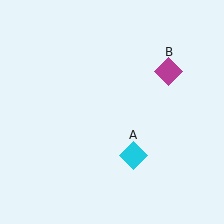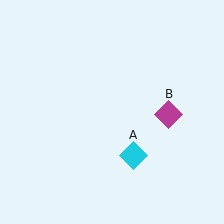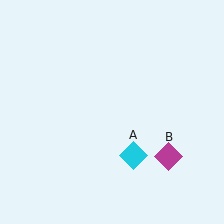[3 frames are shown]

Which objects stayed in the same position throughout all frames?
Cyan diamond (object A) remained stationary.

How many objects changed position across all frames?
1 object changed position: magenta diamond (object B).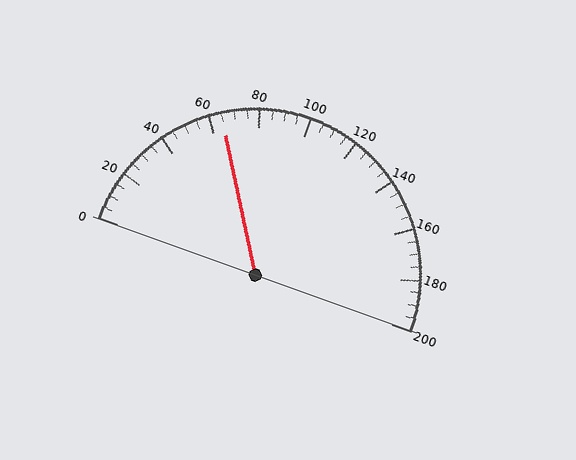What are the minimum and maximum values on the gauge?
The gauge ranges from 0 to 200.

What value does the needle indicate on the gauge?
The needle indicates approximately 65.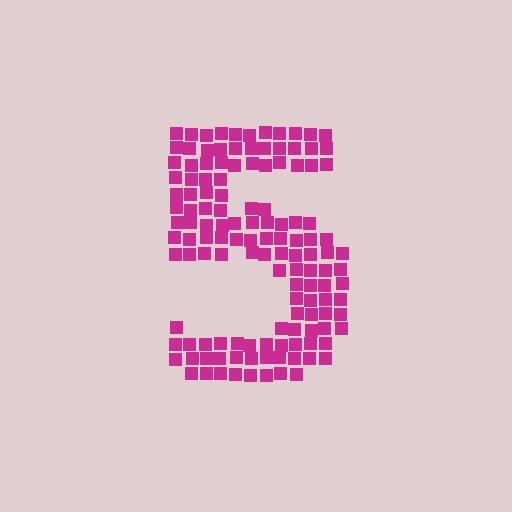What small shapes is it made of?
It is made of small squares.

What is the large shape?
The large shape is the digit 5.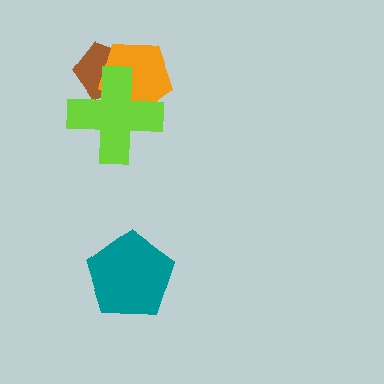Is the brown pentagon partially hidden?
Yes, it is partially covered by another shape.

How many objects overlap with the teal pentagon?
0 objects overlap with the teal pentagon.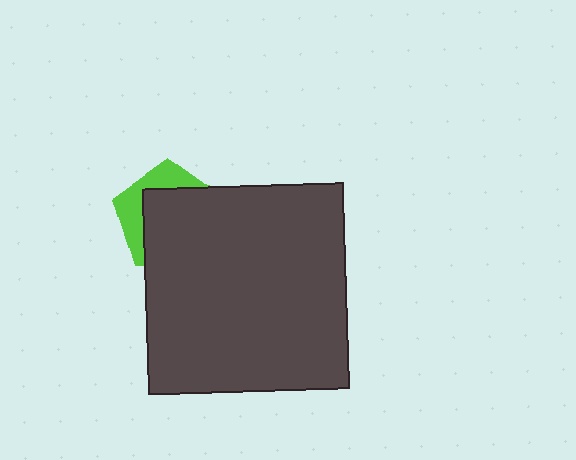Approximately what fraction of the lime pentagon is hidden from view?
Roughly 67% of the lime pentagon is hidden behind the dark gray rectangle.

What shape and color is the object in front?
The object in front is a dark gray rectangle.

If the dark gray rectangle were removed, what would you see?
You would see the complete lime pentagon.